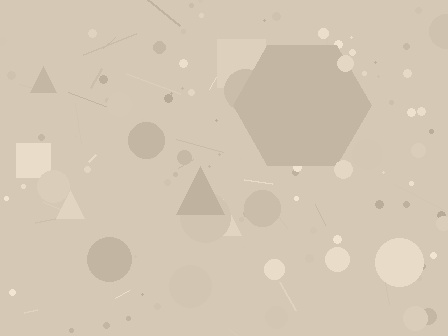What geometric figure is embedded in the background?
A hexagon is embedded in the background.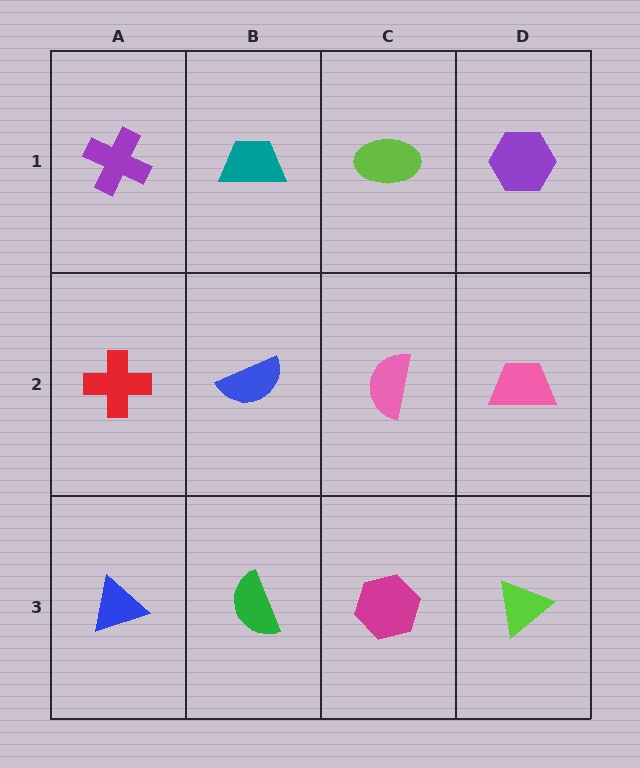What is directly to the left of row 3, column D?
A magenta hexagon.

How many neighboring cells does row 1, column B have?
3.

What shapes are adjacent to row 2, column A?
A purple cross (row 1, column A), a blue triangle (row 3, column A), a blue semicircle (row 2, column B).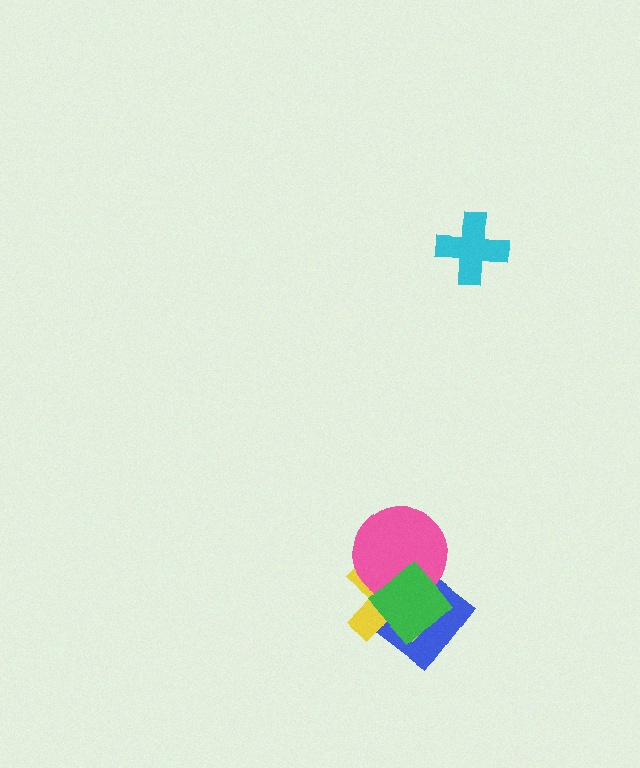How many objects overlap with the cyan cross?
0 objects overlap with the cyan cross.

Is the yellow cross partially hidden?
Yes, it is partially covered by another shape.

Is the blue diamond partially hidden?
Yes, it is partially covered by another shape.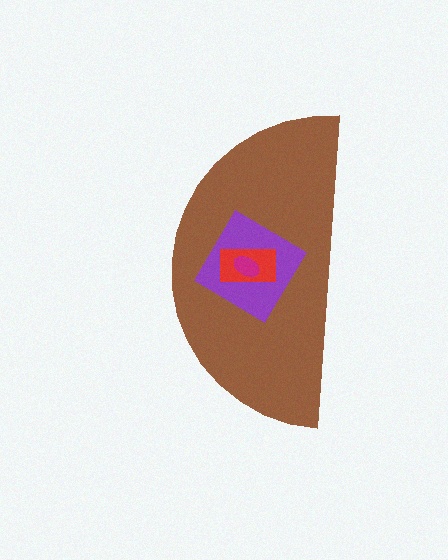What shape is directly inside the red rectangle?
The magenta ellipse.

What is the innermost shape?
The magenta ellipse.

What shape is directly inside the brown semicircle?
The purple diamond.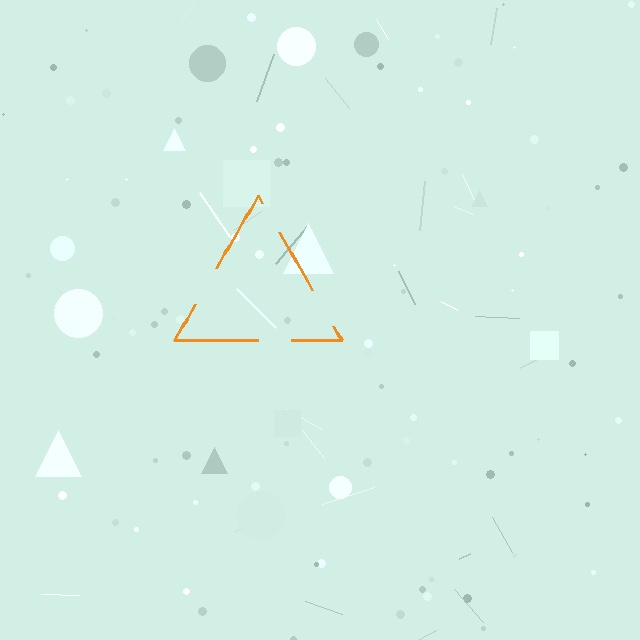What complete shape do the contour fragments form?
The contour fragments form a triangle.